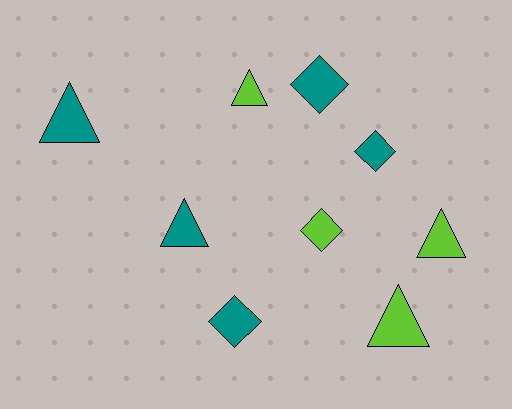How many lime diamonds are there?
There is 1 lime diamond.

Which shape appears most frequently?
Triangle, with 5 objects.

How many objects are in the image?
There are 9 objects.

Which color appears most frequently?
Teal, with 5 objects.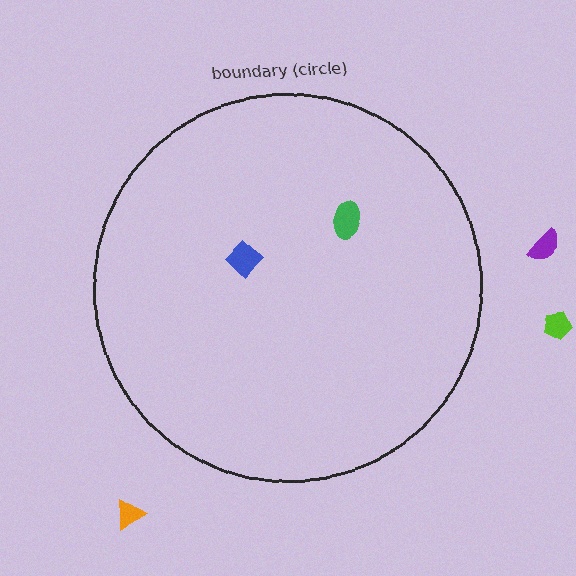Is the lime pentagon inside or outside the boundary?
Outside.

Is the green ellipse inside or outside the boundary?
Inside.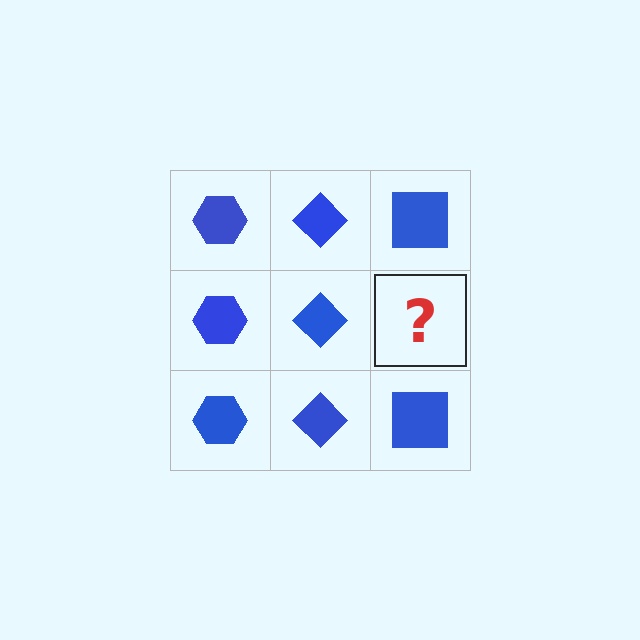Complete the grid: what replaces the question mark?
The question mark should be replaced with a blue square.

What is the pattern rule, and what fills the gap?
The rule is that each column has a consistent shape. The gap should be filled with a blue square.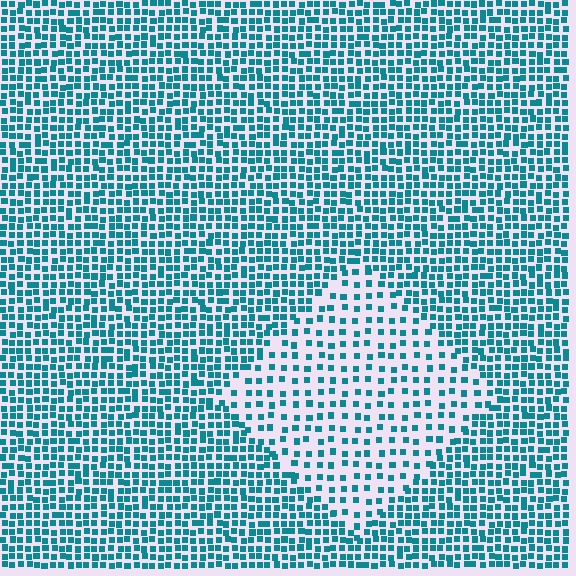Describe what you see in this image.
The image contains small teal elements arranged at two different densities. A diamond-shaped region is visible where the elements are less densely packed than the surrounding area.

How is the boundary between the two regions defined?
The boundary is defined by a change in element density (approximately 2.1x ratio). All elements are the same color, size, and shape.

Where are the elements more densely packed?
The elements are more densely packed outside the diamond boundary.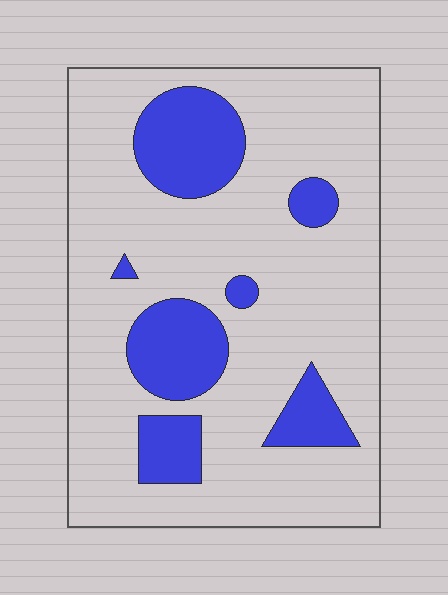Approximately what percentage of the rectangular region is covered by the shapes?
Approximately 20%.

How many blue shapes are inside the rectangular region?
7.